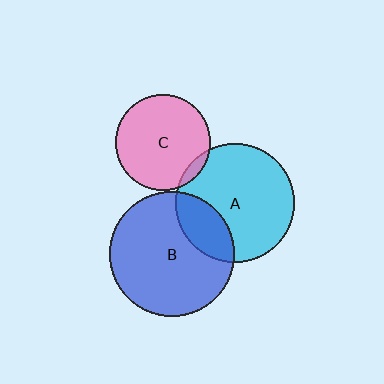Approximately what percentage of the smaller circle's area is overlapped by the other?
Approximately 25%.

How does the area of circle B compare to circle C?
Approximately 1.7 times.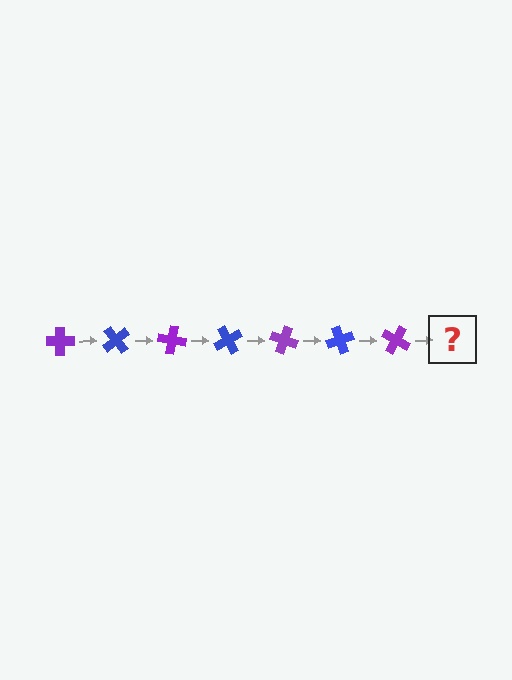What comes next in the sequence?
The next element should be a blue cross, rotated 350 degrees from the start.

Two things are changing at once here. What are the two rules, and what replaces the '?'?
The two rules are that it rotates 50 degrees each step and the color cycles through purple and blue. The '?' should be a blue cross, rotated 350 degrees from the start.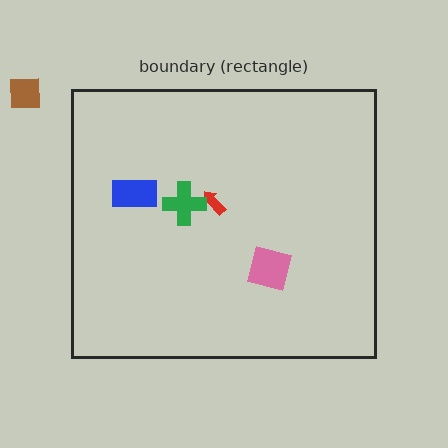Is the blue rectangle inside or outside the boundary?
Inside.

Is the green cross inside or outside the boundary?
Inside.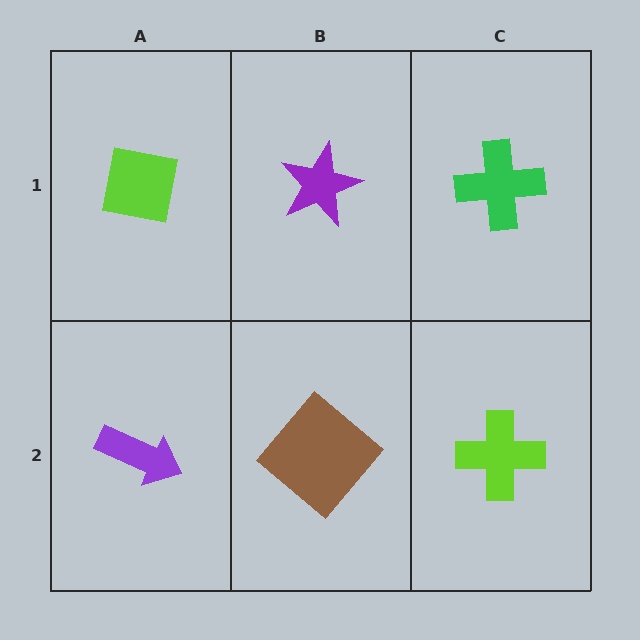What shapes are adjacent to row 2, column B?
A purple star (row 1, column B), a purple arrow (row 2, column A), a lime cross (row 2, column C).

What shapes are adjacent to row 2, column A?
A lime square (row 1, column A), a brown diamond (row 2, column B).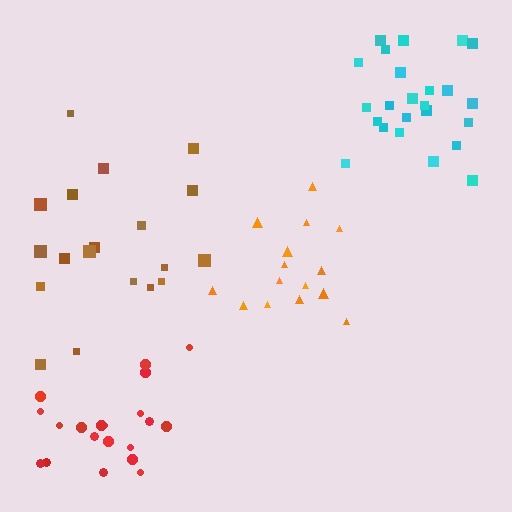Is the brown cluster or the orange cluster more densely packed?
Orange.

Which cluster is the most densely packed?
Cyan.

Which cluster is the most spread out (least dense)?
Brown.